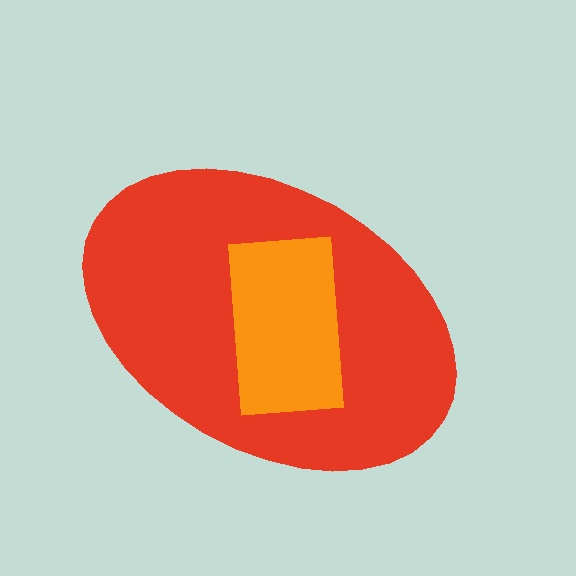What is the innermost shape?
The orange rectangle.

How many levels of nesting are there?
2.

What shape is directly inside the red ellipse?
The orange rectangle.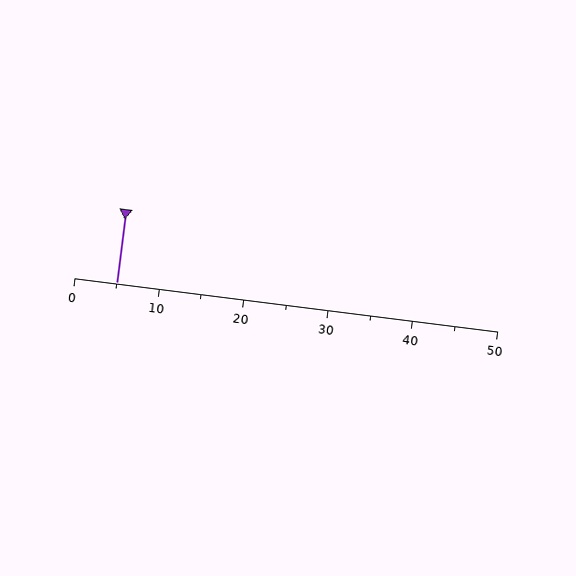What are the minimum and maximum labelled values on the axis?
The axis runs from 0 to 50.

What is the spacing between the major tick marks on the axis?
The major ticks are spaced 10 apart.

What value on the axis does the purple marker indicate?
The marker indicates approximately 5.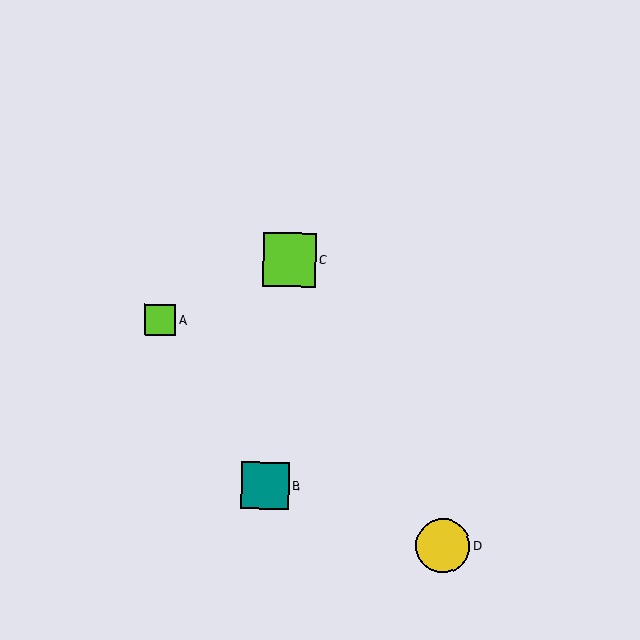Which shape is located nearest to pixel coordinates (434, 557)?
The yellow circle (labeled D) at (443, 546) is nearest to that location.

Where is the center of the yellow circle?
The center of the yellow circle is at (443, 546).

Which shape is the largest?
The yellow circle (labeled D) is the largest.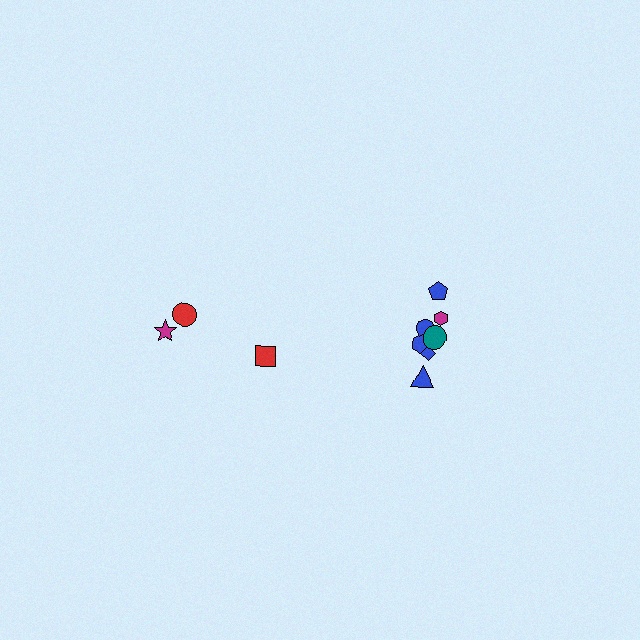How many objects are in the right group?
There are 7 objects.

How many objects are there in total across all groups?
There are 10 objects.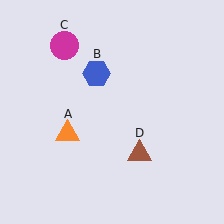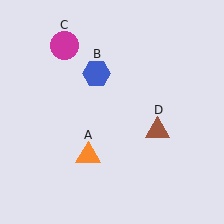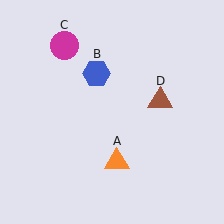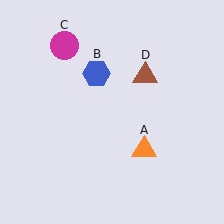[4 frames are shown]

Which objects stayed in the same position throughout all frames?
Blue hexagon (object B) and magenta circle (object C) remained stationary.